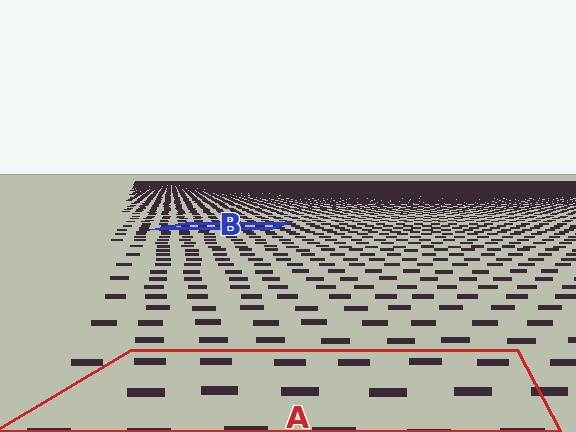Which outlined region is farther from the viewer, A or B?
Region B is farther from the viewer — the texture elements inside it appear smaller and more densely packed.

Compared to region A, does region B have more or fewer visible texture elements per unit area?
Region B has more texture elements per unit area — they are packed more densely because it is farther away.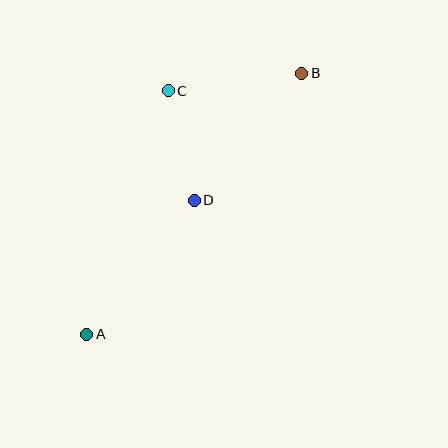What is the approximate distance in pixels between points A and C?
The distance between A and C is approximately 257 pixels.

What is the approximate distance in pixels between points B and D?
The distance between B and D is approximately 166 pixels.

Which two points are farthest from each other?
Points A and B are farthest from each other.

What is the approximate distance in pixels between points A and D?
The distance between A and D is approximately 172 pixels.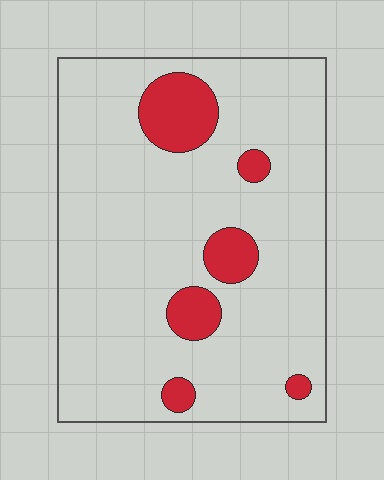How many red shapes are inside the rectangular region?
6.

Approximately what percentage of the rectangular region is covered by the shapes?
Approximately 15%.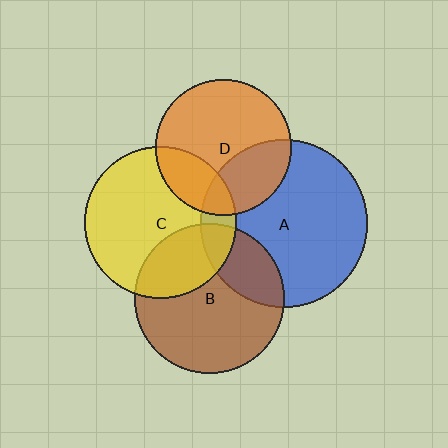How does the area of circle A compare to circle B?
Approximately 1.2 times.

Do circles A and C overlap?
Yes.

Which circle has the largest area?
Circle A (blue).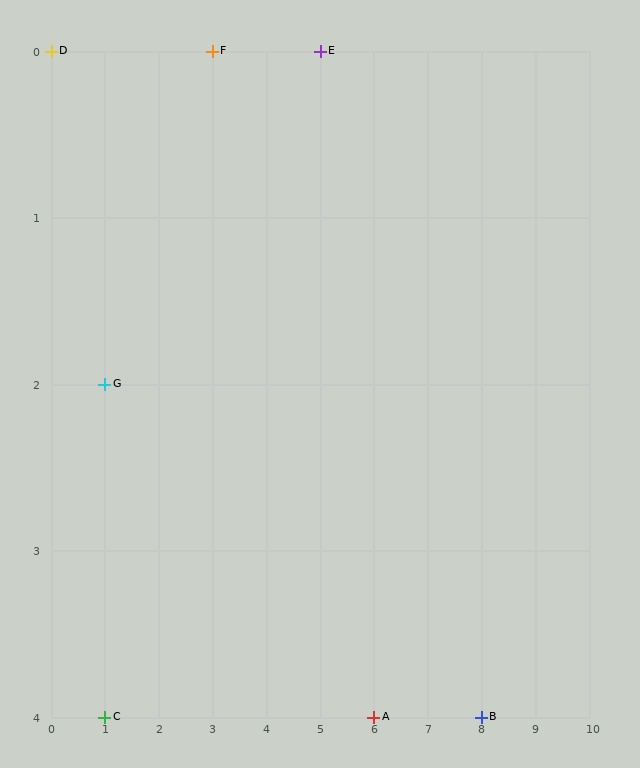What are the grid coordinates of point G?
Point G is at grid coordinates (1, 2).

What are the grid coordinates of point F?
Point F is at grid coordinates (3, 0).